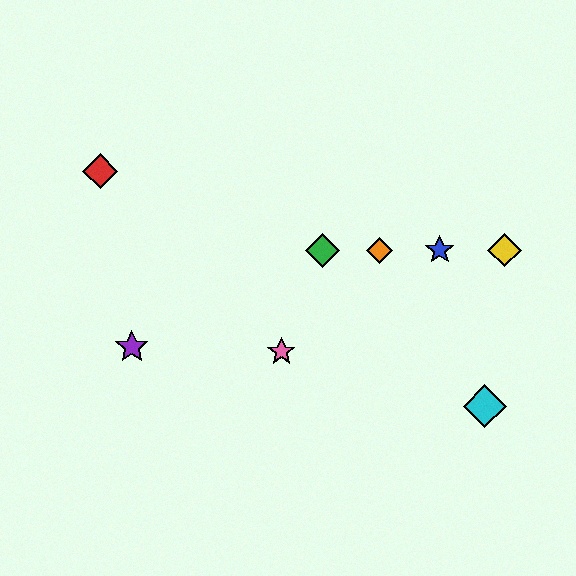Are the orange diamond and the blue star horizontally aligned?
Yes, both are at y≈250.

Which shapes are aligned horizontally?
The blue star, the green diamond, the yellow diamond, the orange diamond are aligned horizontally.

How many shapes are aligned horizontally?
4 shapes (the blue star, the green diamond, the yellow diamond, the orange diamond) are aligned horizontally.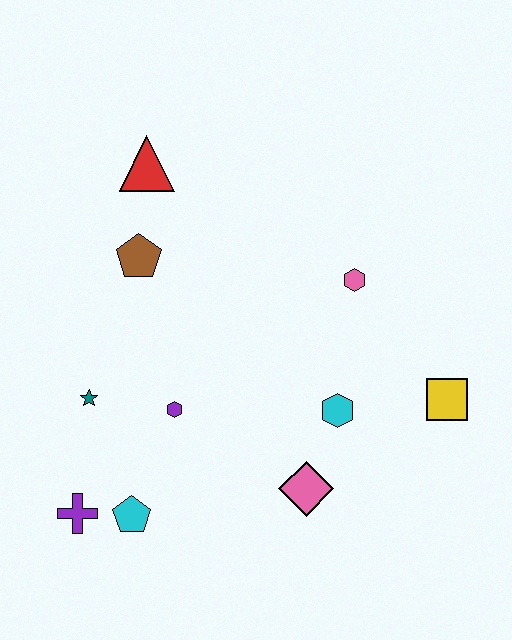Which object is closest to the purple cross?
The cyan pentagon is closest to the purple cross.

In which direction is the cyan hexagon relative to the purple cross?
The cyan hexagon is to the right of the purple cross.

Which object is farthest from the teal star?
The yellow square is farthest from the teal star.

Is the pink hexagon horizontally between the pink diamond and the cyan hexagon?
No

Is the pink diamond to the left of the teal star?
No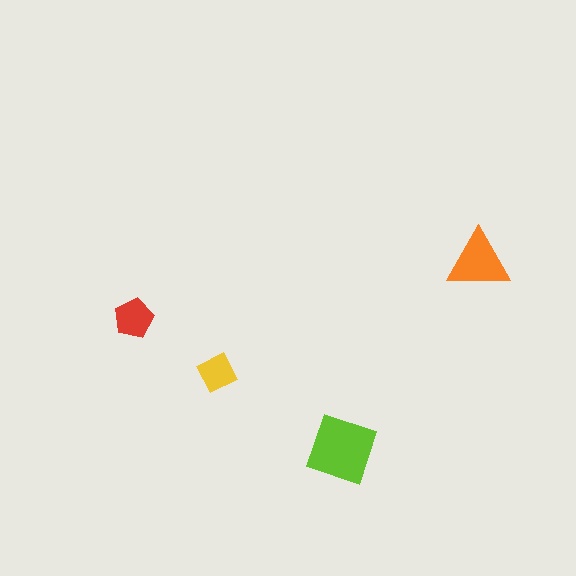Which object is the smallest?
The yellow square.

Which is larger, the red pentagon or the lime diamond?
The lime diamond.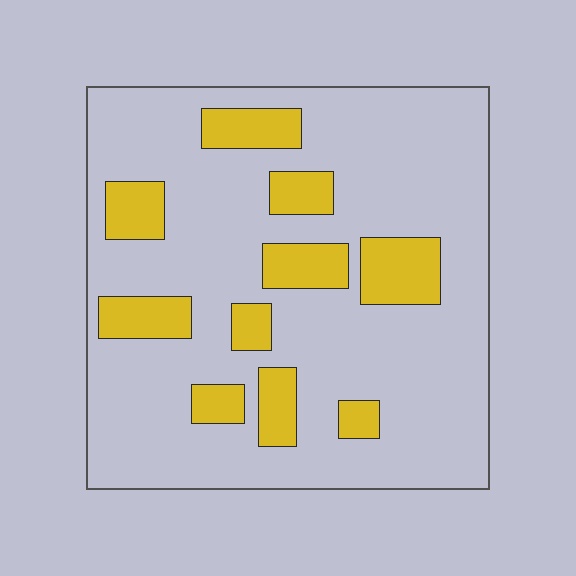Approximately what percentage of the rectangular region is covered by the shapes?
Approximately 20%.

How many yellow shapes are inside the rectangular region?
10.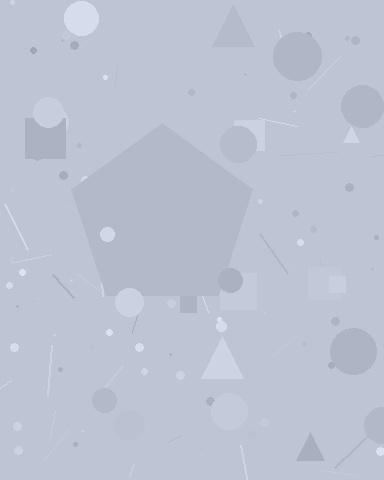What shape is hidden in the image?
A pentagon is hidden in the image.